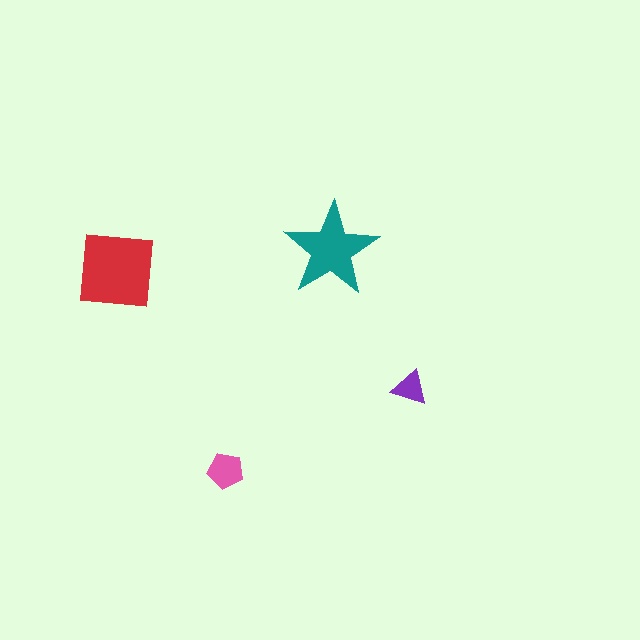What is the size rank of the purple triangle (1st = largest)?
4th.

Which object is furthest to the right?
The purple triangle is rightmost.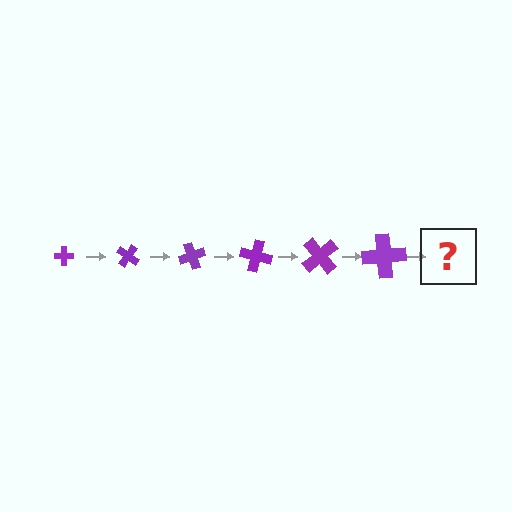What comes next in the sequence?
The next element should be a cross, larger than the previous one and rotated 210 degrees from the start.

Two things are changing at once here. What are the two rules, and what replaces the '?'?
The two rules are that the cross grows larger each step and it rotates 35 degrees each step. The '?' should be a cross, larger than the previous one and rotated 210 degrees from the start.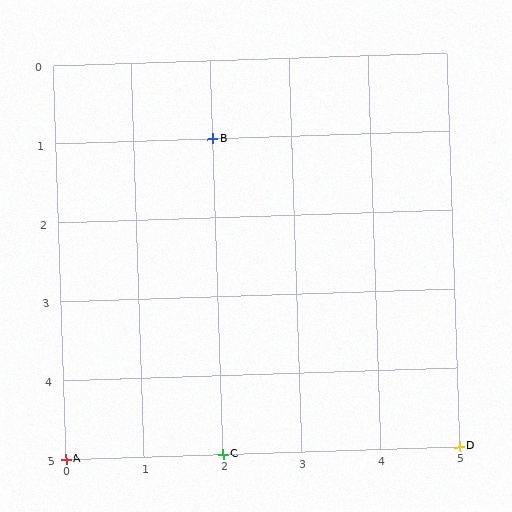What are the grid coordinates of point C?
Point C is at grid coordinates (2, 5).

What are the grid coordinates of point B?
Point B is at grid coordinates (2, 1).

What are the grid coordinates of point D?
Point D is at grid coordinates (5, 5).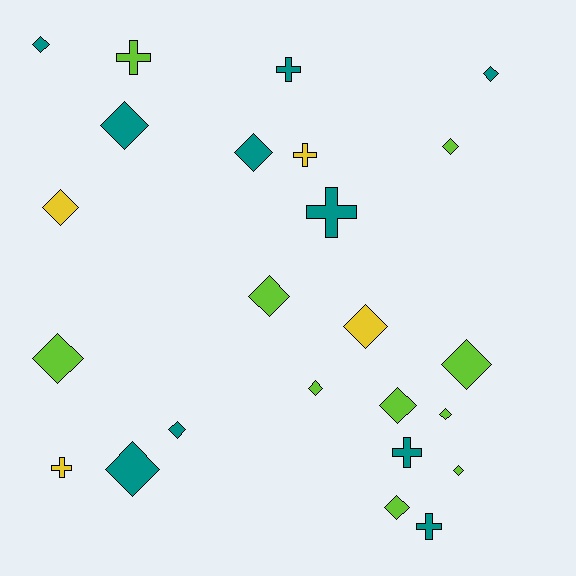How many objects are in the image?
There are 24 objects.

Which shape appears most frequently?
Diamond, with 17 objects.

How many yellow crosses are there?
There are 2 yellow crosses.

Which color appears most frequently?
Lime, with 10 objects.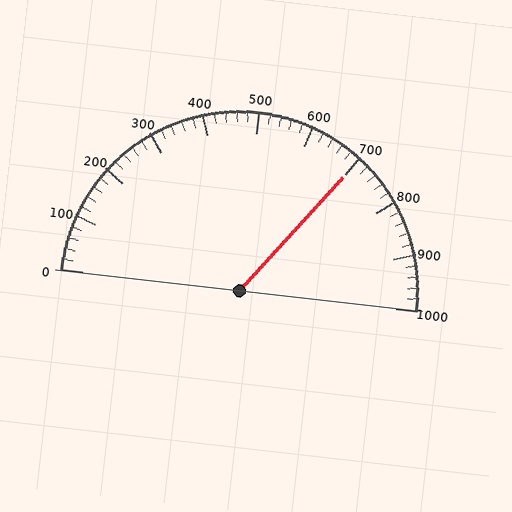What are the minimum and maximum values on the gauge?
The gauge ranges from 0 to 1000.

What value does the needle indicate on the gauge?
The needle indicates approximately 700.